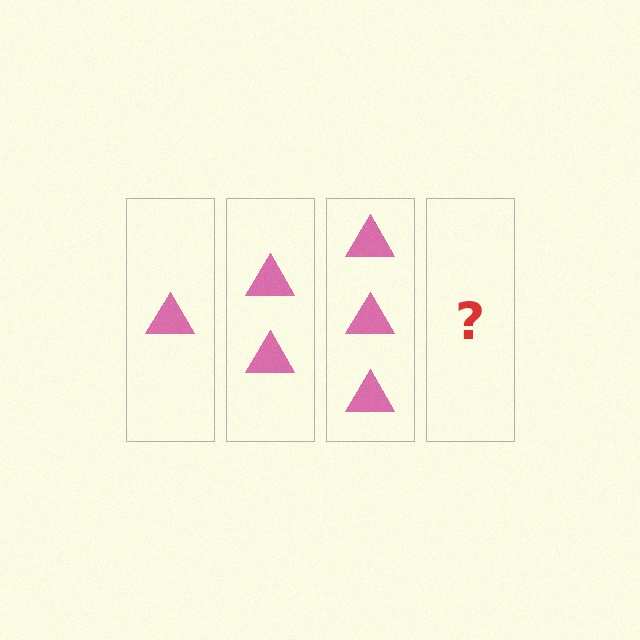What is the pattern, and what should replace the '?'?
The pattern is that each step adds one more triangle. The '?' should be 4 triangles.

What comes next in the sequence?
The next element should be 4 triangles.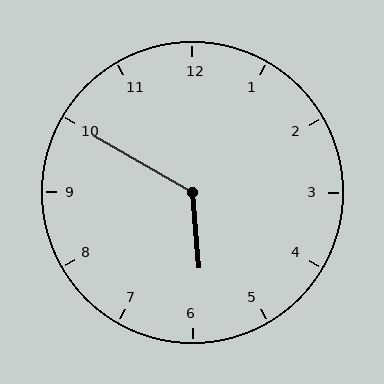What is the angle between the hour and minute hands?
Approximately 125 degrees.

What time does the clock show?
5:50.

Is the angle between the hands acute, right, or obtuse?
It is obtuse.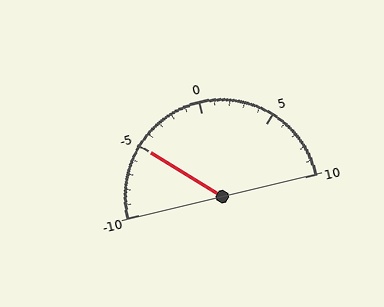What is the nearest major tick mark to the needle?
The nearest major tick mark is -5.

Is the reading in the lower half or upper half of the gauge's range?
The reading is in the lower half of the range (-10 to 10).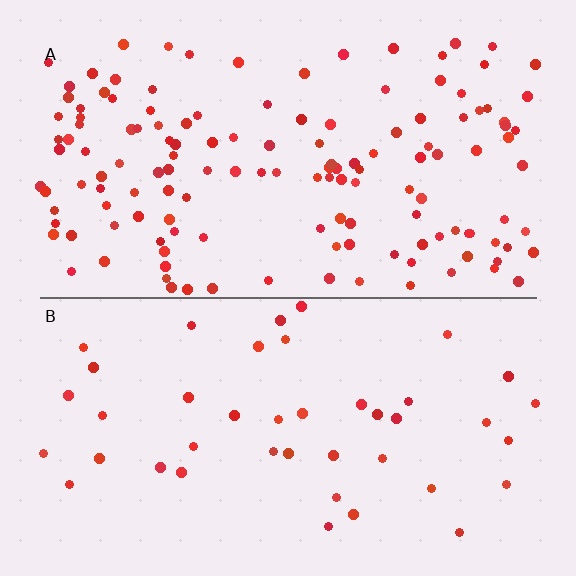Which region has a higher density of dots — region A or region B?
A (the top).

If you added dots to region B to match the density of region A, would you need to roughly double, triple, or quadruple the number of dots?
Approximately triple.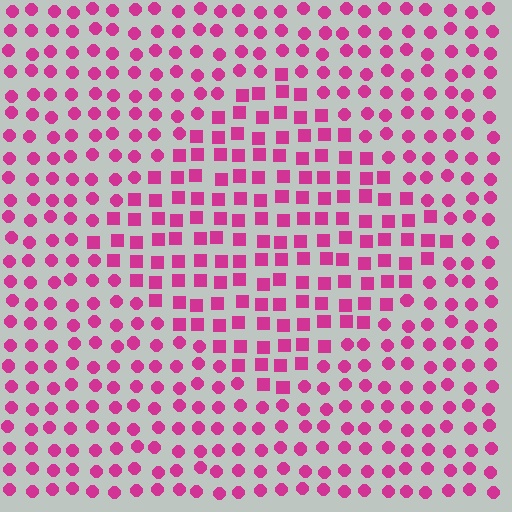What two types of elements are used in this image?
The image uses squares inside the diamond region and circles outside it.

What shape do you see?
I see a diamond.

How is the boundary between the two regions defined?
The boundary is defined by a change in element shape: squares inside vs. circles outside. All elements share the same color and spacing.